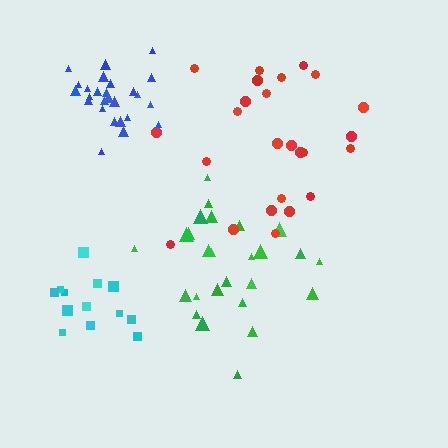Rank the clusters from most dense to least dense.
blue, cyan, green, red.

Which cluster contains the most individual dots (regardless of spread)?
Green (27).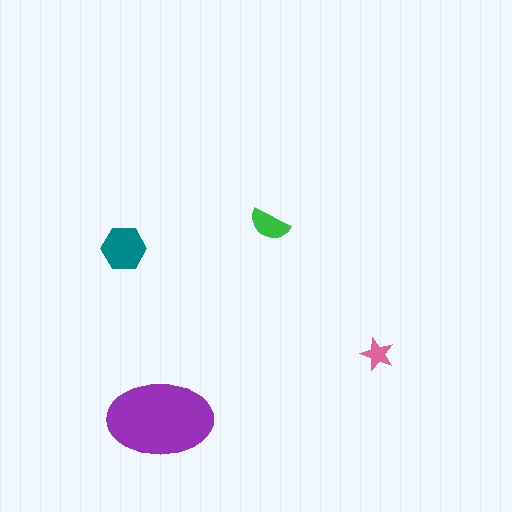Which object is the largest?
The purple ellipse.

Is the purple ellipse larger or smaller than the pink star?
Larger.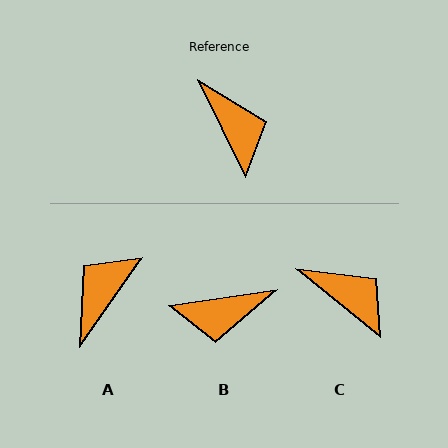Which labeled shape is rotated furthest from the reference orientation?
A, about 119 degrees away.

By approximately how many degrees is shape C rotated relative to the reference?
Approximately 25 degrees counter-clockwise.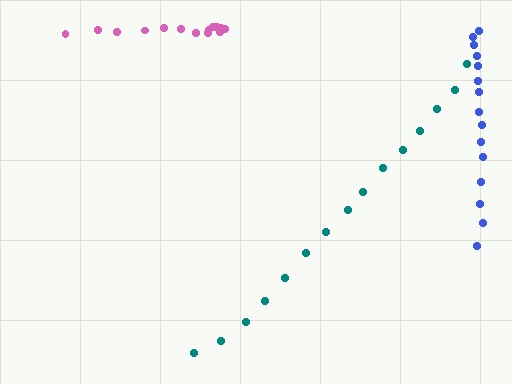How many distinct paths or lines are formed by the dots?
There are 3 distinct paths.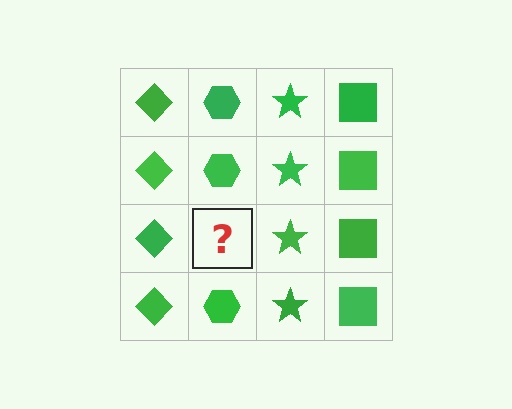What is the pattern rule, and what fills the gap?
The rule is that each column has a consistent shape. The gap should be filled with a green hexagon.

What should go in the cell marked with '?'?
The missing cell should contain a green hexagon.